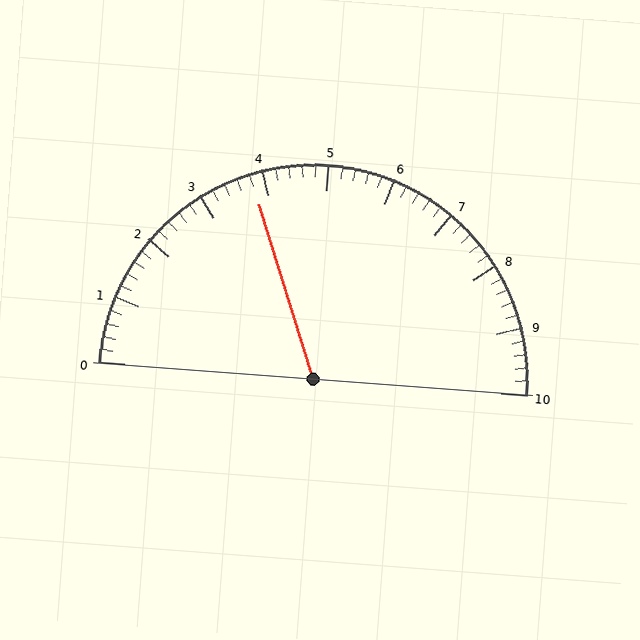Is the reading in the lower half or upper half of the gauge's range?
The reading is in the lower half of the range (0 to 10).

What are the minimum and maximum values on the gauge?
The gauge ranges from 0 to 10.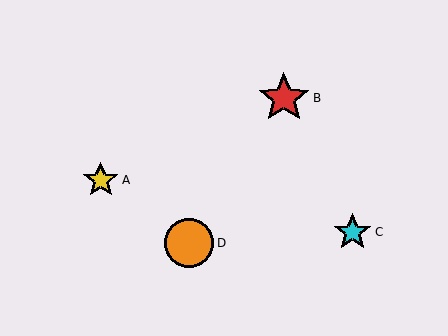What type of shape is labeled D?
Shape D is an orange circle.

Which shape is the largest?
The red star (labeled B) is the largest.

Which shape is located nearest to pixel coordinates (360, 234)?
The cyan star (labeled C) at (353, 232) is nearest to that location.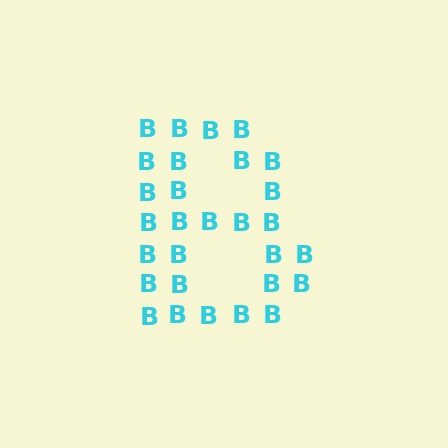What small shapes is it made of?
It is made of small letter B's.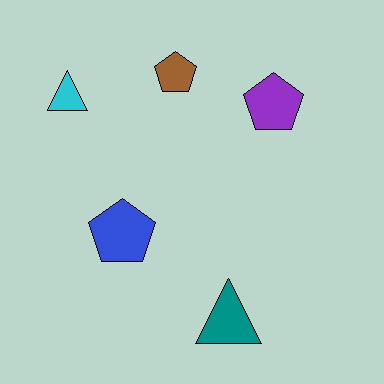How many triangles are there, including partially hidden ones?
There are 2 triangles.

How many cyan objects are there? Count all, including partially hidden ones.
There is 1 cyan object.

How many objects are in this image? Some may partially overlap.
There are 5 objects.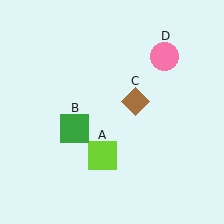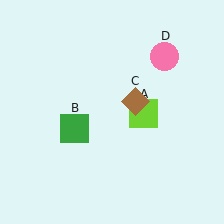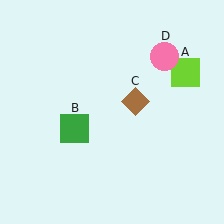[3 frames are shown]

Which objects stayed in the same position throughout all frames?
Green square (object B) and brown diamond (object C) and pink circle (object D) remained stationary.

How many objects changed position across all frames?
1 object changed position: lime square (object A).